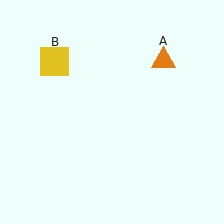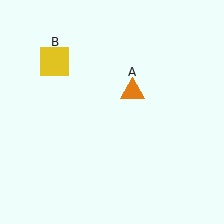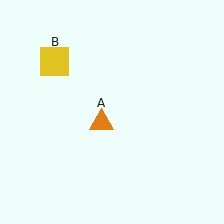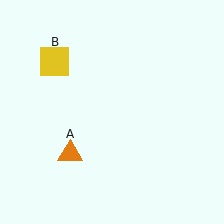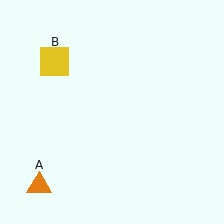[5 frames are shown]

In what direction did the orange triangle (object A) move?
The orange triangle (object A) moved down and to the left.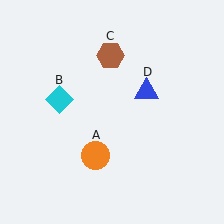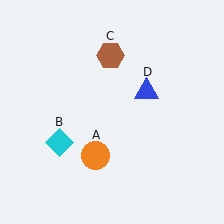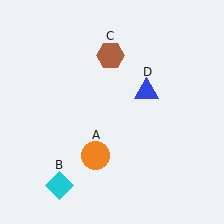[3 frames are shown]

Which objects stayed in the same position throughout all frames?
Orange circle (object A) and brown hexagon (object C) and blue triangle (object D) remained stationary.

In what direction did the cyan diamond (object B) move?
The cyan diamond (object B) moved down.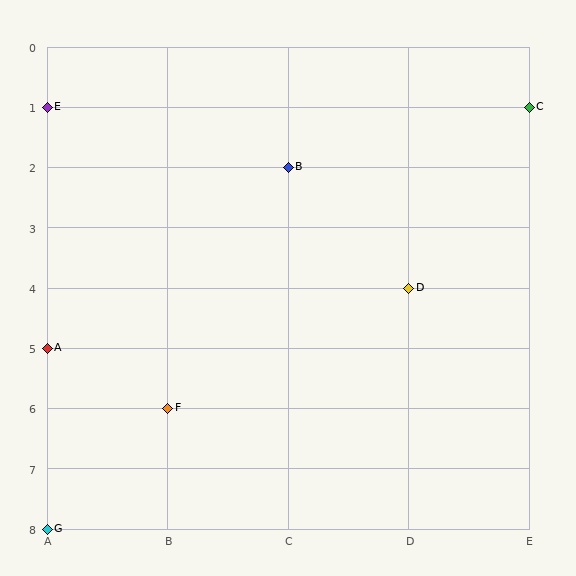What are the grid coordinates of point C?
Point C is at grid coordinates (E, 1).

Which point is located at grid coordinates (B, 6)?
Point F is at (B, 6).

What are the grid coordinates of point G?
Point G is at grid coordinates (A, 8).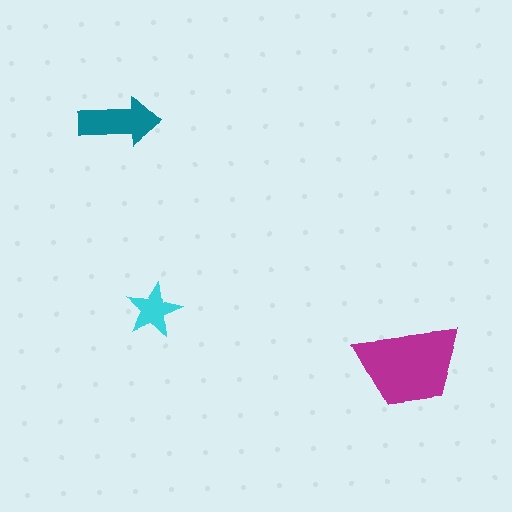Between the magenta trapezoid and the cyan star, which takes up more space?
The magenta trapezoid.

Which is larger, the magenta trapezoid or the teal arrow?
The magenta trapezoid.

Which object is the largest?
The magenta trapezoid.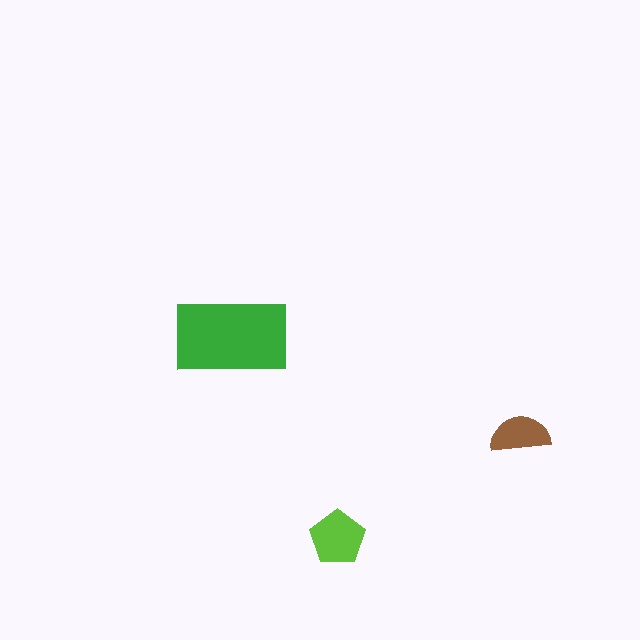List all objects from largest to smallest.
The green rectangle, the lime pentagon, the brown semicircle.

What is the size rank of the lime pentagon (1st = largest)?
2nd.